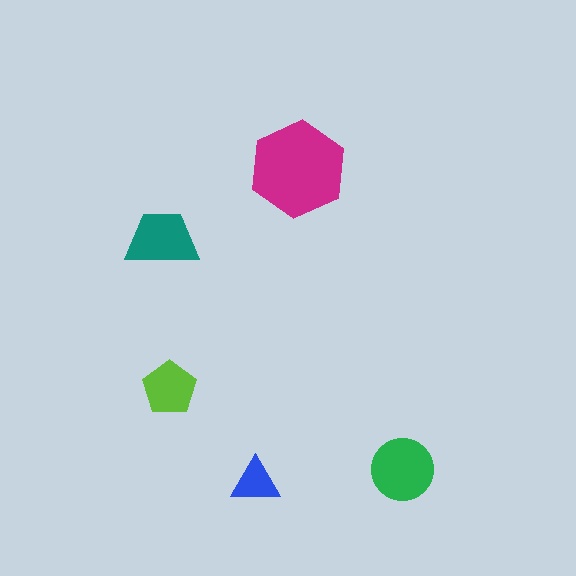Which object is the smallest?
The blue triangle.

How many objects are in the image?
There are 5 objects in the image.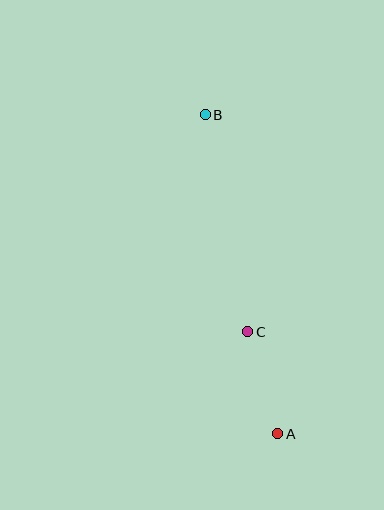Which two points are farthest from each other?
Points A and B are farthest from each other.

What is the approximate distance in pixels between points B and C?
The distance between B and C is approximately 221 pixels.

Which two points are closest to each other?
Points A and C are closest to each other.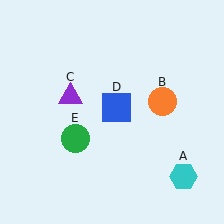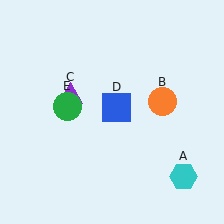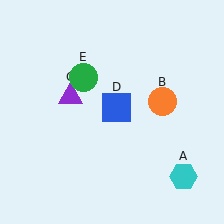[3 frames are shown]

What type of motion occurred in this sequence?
The green circle (object E) rotated clockwise around the center of the scene.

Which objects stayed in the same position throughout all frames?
Cyan hexagon (object A) and orange circle (object B) and purple triangle (object C) and blue square (object D) remained stationary.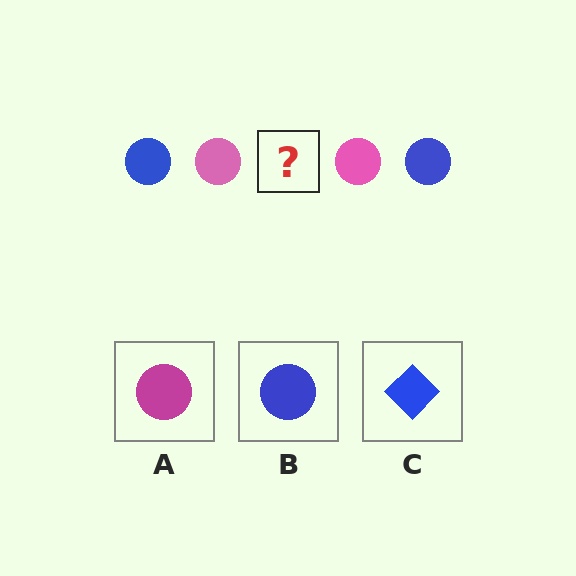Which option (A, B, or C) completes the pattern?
B.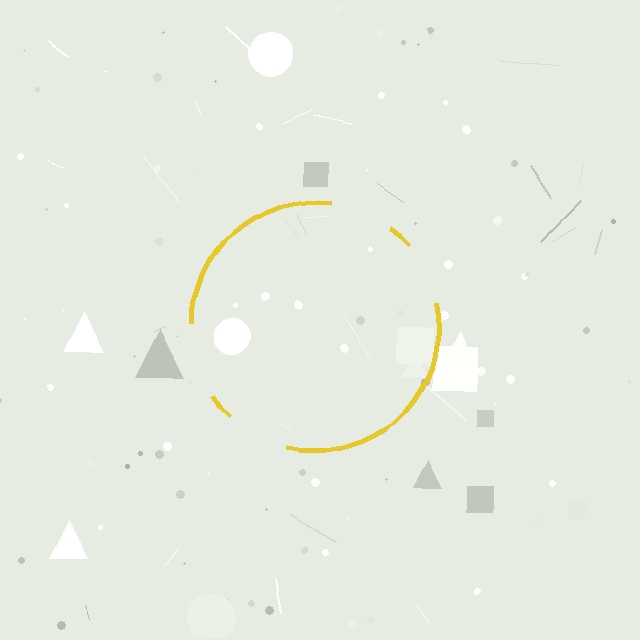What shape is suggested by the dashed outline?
The dashed outline suggests a circle.